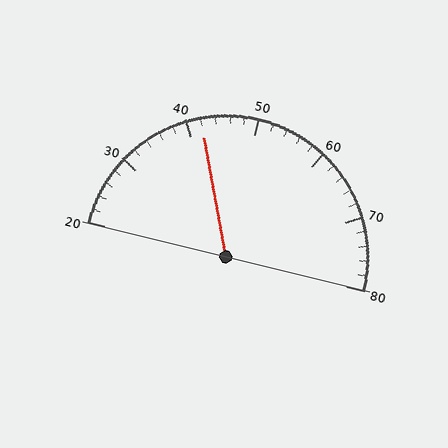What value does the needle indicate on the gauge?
The needle indicates approximately 42.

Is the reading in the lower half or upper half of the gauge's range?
The reading is in the lower half of the range (20 to 80).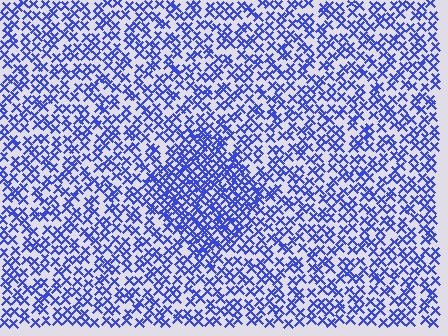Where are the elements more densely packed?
The elements are more densely packed inside the diamond boundary.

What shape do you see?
I see a diamond.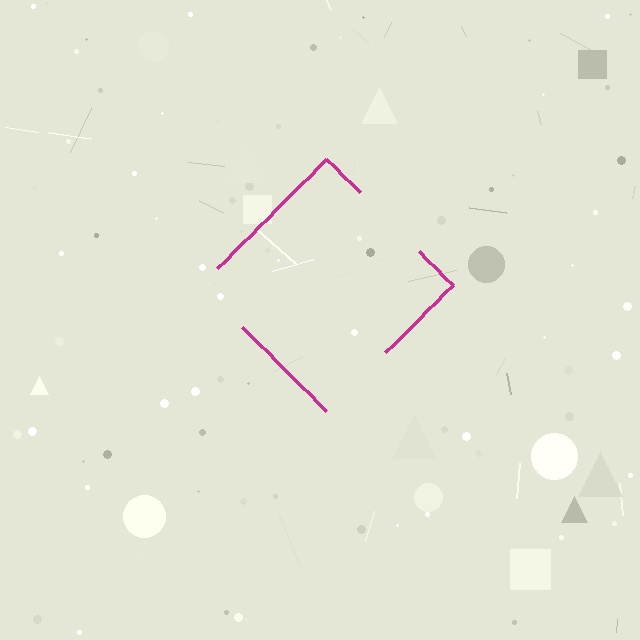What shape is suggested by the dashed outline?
The dashed outline suggests a diamond.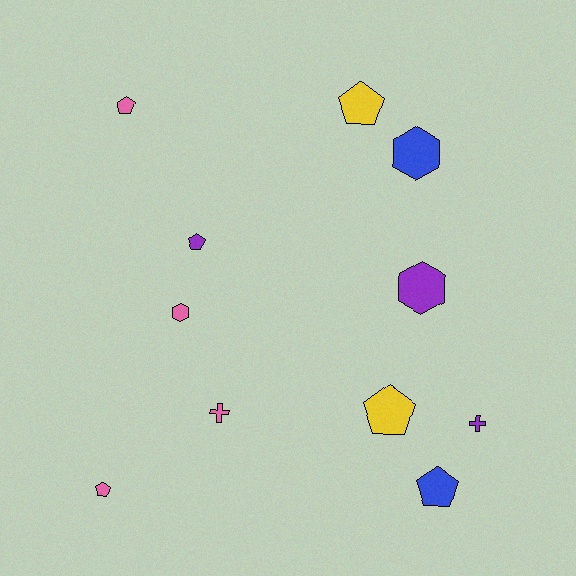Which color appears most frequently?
Pink, with 4 objects.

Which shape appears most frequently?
Pentagon, with 6 objects.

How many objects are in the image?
There are 11 objects.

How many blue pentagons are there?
There is 1 blue pentagon.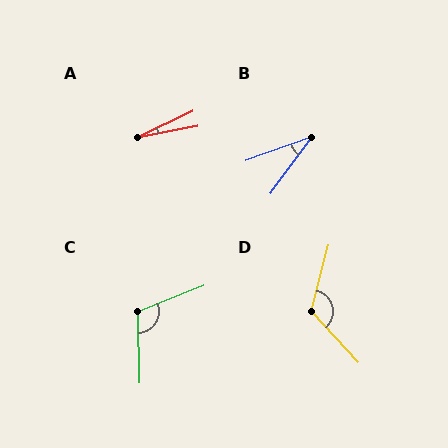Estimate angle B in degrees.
Approximately 34 degrees.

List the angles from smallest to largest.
A (15°), B (34°), C (111°), D (123°).